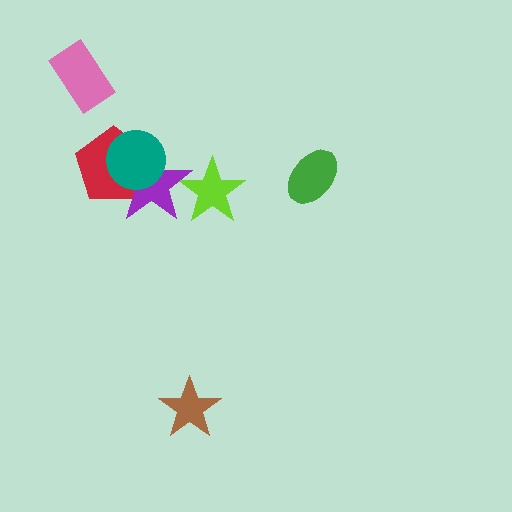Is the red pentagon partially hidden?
Yes, it is partially covered by another shape.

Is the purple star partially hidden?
Yes, it is partially covered by another shape.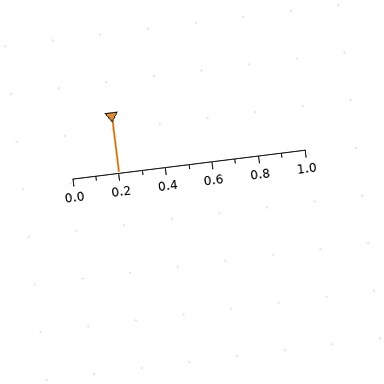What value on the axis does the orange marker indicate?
The marker indicates approximately 0.2.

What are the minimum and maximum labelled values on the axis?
The axis runs from 0.0 to 1.0.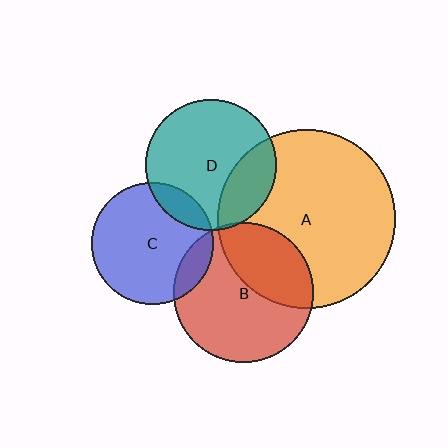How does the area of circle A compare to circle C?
Approximately 2.1 times.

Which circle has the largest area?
Circle A (orange).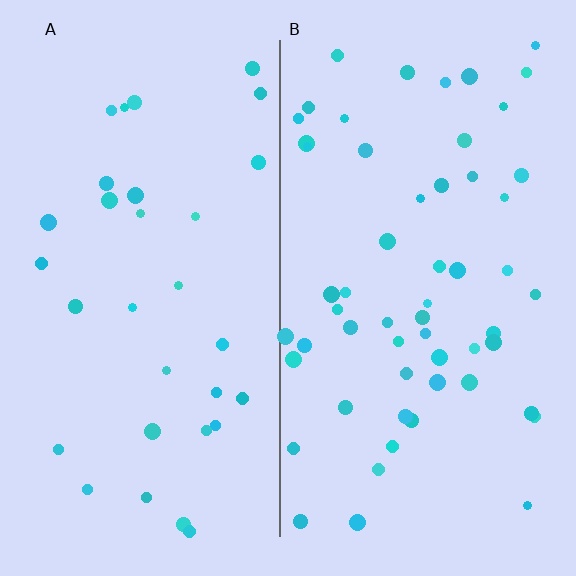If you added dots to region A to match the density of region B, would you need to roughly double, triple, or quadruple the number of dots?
Approximately double.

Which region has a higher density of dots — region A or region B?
B (the right).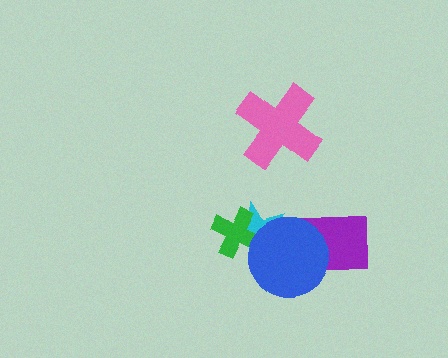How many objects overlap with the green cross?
2 objects overlap with the green cross.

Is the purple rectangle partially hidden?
Yes, it is partially covered by another shape.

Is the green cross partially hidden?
Yes, it is partially covered by another shape.